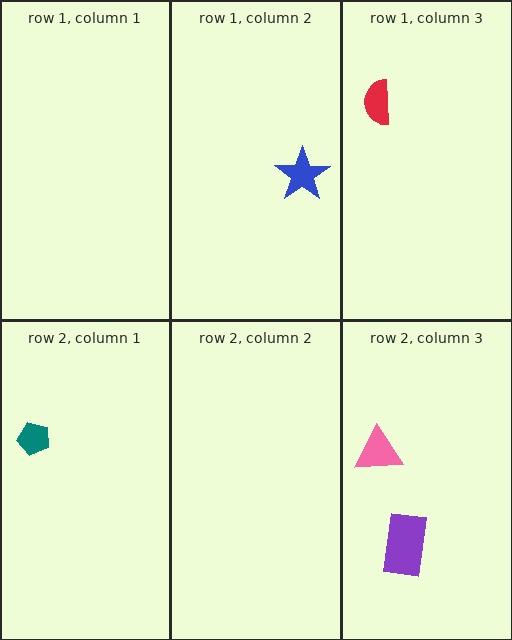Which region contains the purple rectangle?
The row 2, column 3 region.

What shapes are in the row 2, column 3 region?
The purple rectangle, the pink triangle.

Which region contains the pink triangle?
The row 2, column 3 region.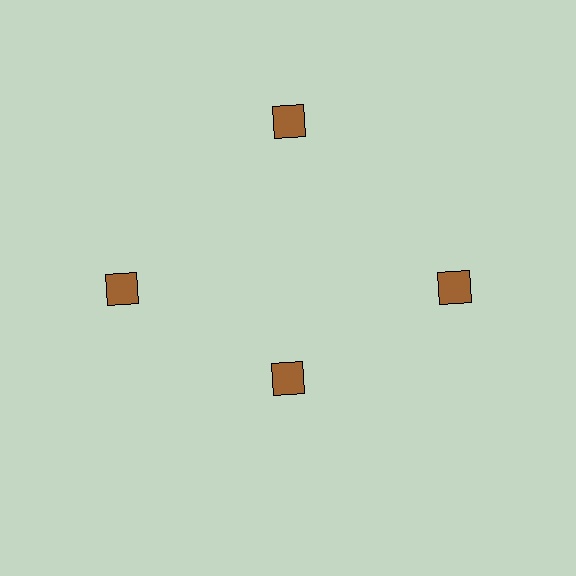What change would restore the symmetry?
The symmetry would be restored by moving it outward, back onto the ring so that all 4 diamonds sit at equal angles and equal distance from the center.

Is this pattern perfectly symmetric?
No. The 4 brown diamonds are arranged in a ring, but one element near the 6 o'clock position is pulled inward toward the center, breaking the 4-fold rotational symmetry.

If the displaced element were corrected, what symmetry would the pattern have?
It would have 4-fold rotational symmetry — the pattern would map onto itself every 90 degrees.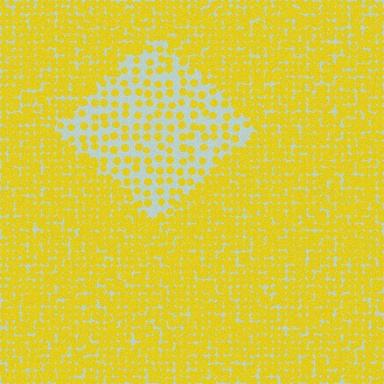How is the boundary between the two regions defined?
The boundary is defined by a change in element density (approximately 2.5x ratio). All elements are the same color, size, and shape.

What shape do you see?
I see a diamond.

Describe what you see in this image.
The image contains small yellow elements arranged at two different densities. A diamond-shaped region is visible where the elements are less densely packed than the surrounding area.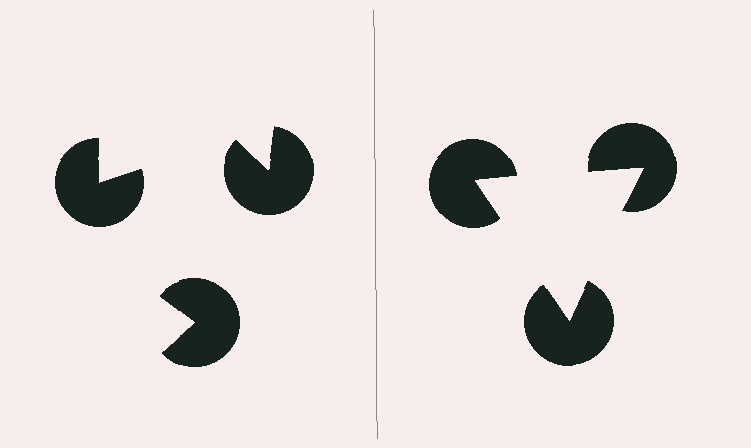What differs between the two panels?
The pac-man discs are positioned identically on both sides; only the wedge orientations differ. On the right they align to a triangle; on the left they are misaligned.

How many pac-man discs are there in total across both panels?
6 — 3 on each side.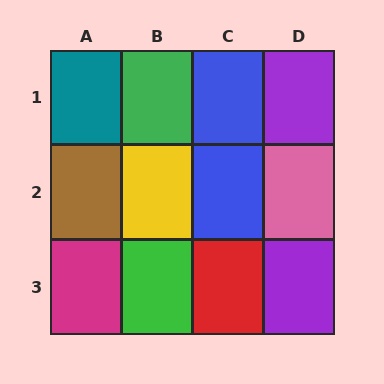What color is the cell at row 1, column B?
Green.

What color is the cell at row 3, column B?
Green.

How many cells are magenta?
1 cell is magenta.